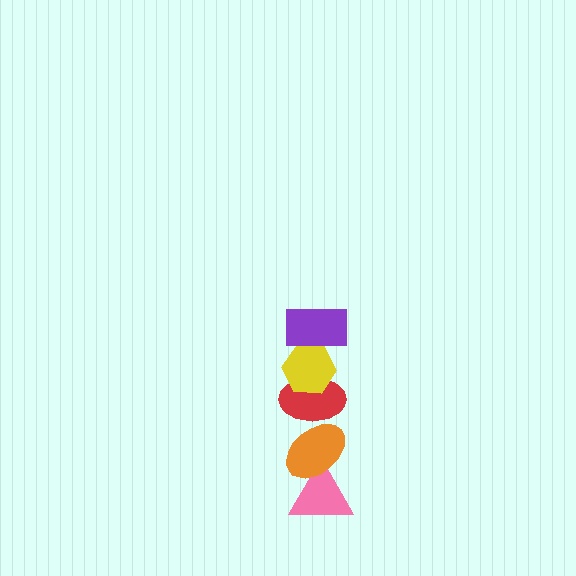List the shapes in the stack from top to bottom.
From top to bottom: the purple rectangle, the yellow hexagon, the red ellipse, the orange ellipse, the pink triangle.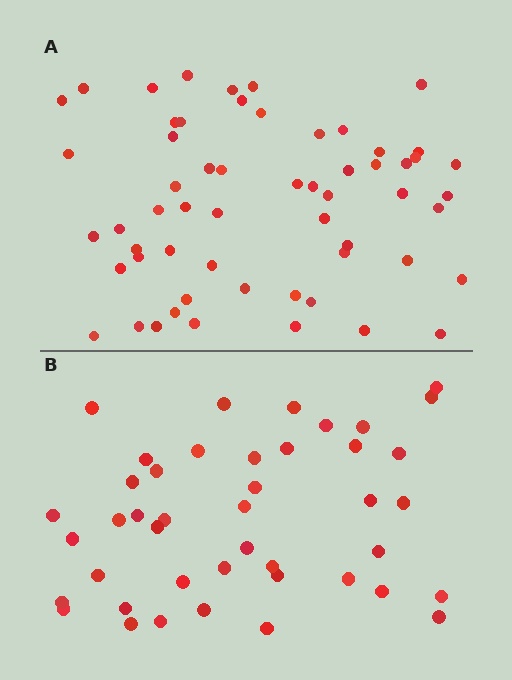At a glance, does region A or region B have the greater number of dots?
Region A (the top region) has more dots.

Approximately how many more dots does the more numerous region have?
Region A has approximately 15 more dots than region B.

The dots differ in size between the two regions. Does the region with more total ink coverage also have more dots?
No. Region B has more total ink coverage because its dots are larger, but region A actually contains more individual dots. Total area can be misleading — the number of items is what matters here.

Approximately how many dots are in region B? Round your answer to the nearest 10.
About 40 dots. (The exact count is 43, which rounds to 40.)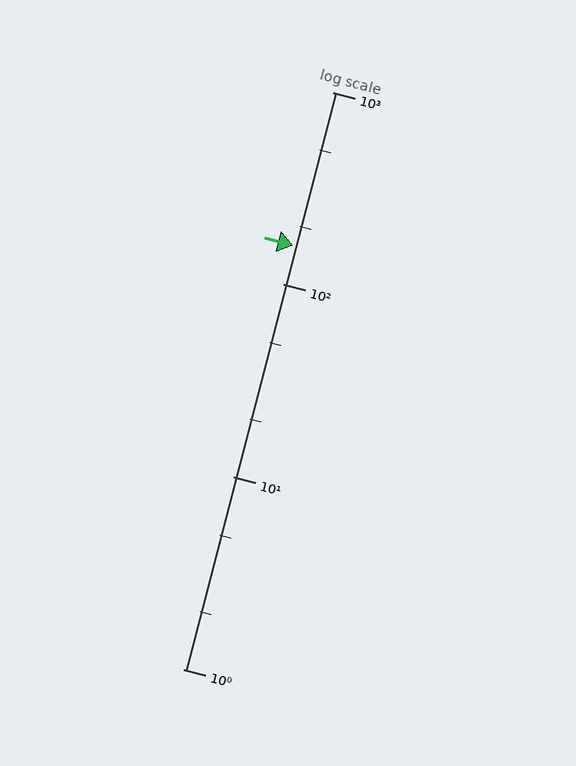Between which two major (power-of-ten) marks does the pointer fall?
The pointer is between 100 and 1000.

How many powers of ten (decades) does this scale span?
The scale spans 3 decades, from 1 to 1000.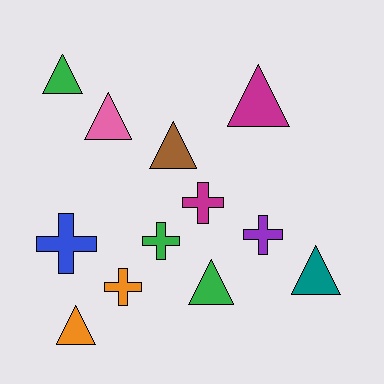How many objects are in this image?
There are 12 objects.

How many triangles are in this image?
There are 7 triangles.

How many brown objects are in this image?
There is 1 brown object.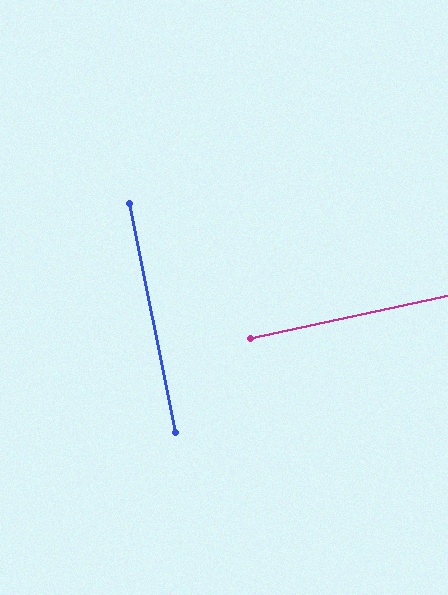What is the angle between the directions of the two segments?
Approximately 89 degrees.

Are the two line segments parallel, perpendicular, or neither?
Perpendicular — they meet at approximately 89°.